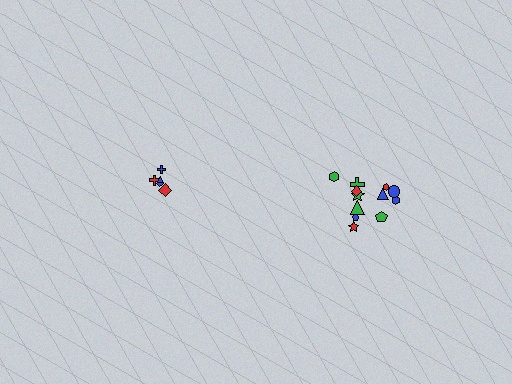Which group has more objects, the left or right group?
The right group.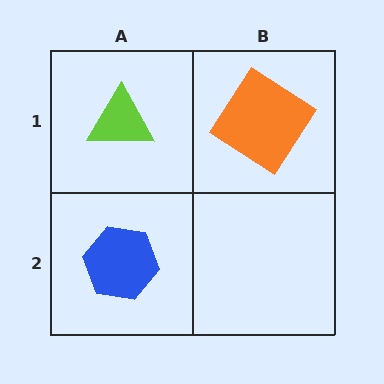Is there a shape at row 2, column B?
No, that cell is empty.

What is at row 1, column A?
A lime triangle.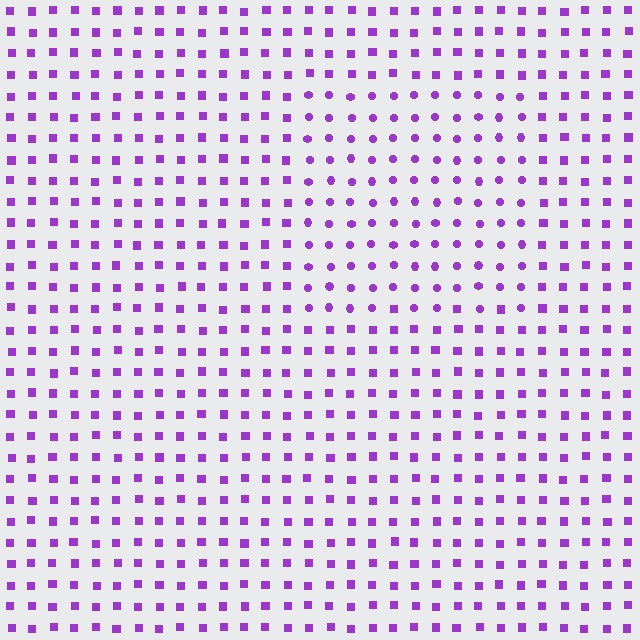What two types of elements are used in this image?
The image uses circles inside the rectangle region and squares outside it.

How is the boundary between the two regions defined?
The boundary is defined by a change in element shape: circles inside vs. squares outside. All elements share the same color and spacing.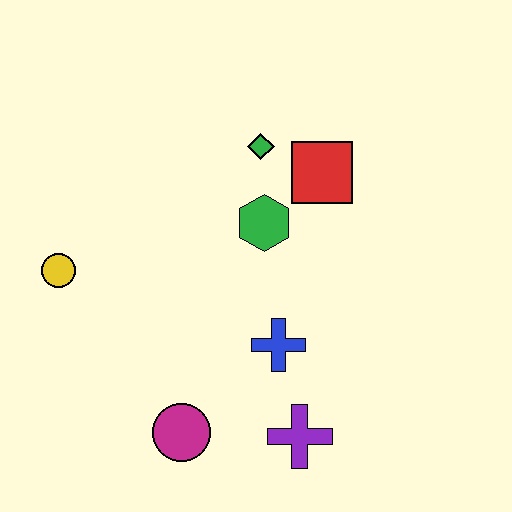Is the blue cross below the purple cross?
No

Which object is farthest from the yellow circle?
The purple cross is farthest from the yellow circle.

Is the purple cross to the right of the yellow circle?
Yes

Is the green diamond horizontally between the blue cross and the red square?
No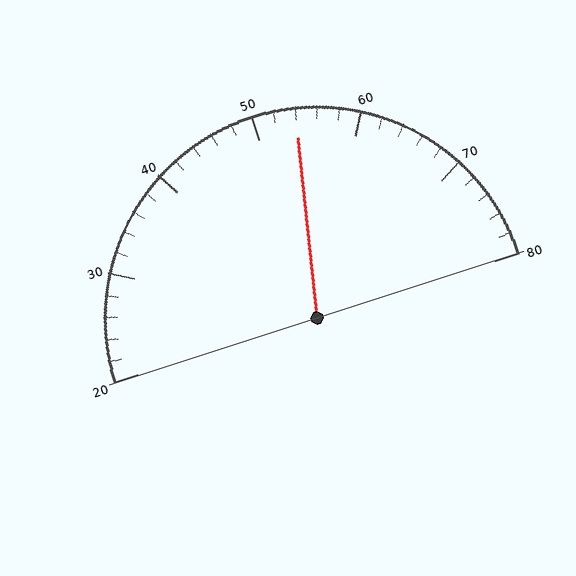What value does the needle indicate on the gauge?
The needle indicates approximately 54.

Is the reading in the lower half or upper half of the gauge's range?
The reading is in the upper half of the range (20 to 80).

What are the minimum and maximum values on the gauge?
The gauge ranges from 20 to 80.